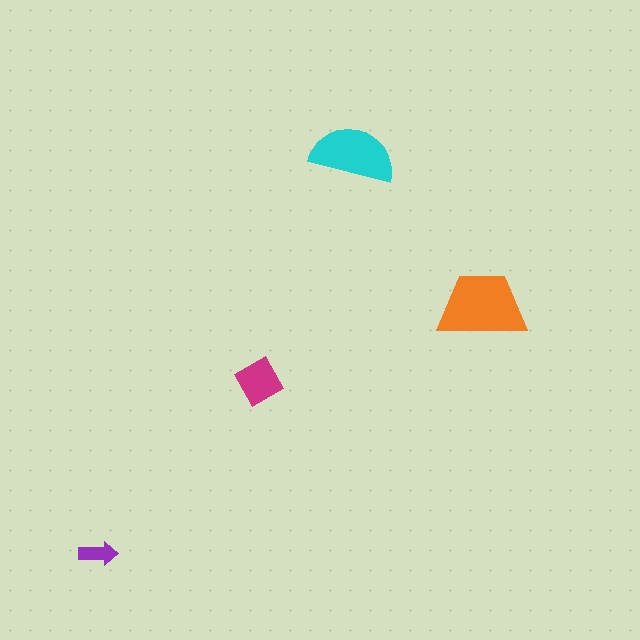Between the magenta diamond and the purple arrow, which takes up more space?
The magenta diamond.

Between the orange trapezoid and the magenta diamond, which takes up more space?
The orange trapezoid.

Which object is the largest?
The orange trapezoid.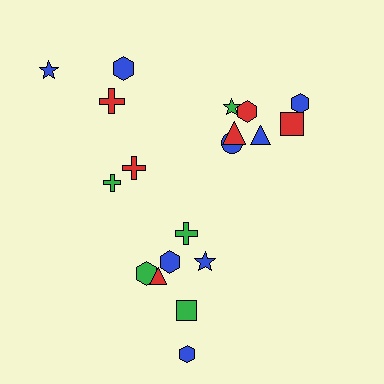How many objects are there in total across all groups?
There are 19 objects.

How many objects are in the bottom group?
There are 7 objects.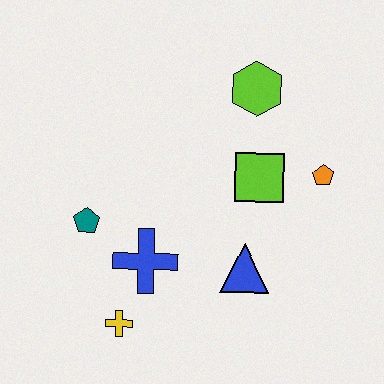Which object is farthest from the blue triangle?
The lime hexagon is farthest from the blue triangle.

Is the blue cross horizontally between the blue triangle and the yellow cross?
Yes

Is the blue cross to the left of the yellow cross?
No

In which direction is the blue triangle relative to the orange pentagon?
The blue triangle is below the orange pentagon.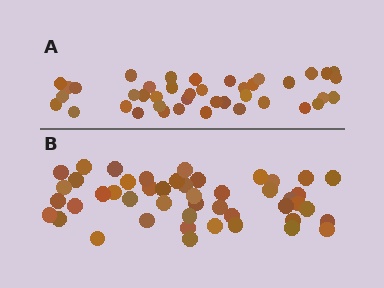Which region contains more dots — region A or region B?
Region B (the bottom region) has more dots.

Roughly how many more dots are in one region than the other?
Region B has about 6 more dots than region A.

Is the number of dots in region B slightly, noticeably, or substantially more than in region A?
Region B has only slightly more — the two regions are fairly close. The ratio is roughly 1.1 to 1.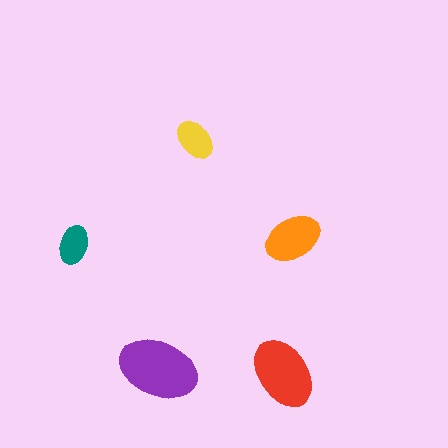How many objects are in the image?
There are 5 objects in the image.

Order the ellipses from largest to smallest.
the purple one, the red one, the orange one, the yellow one, the teal one.